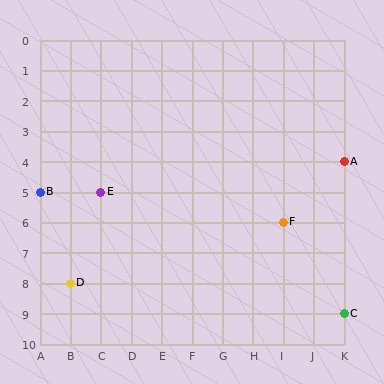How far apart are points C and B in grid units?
Points C and B are 10 columns and 4 rows apart (about 10.8 grid units diagonally).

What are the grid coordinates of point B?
Point B is at grid coordinates (A, 5).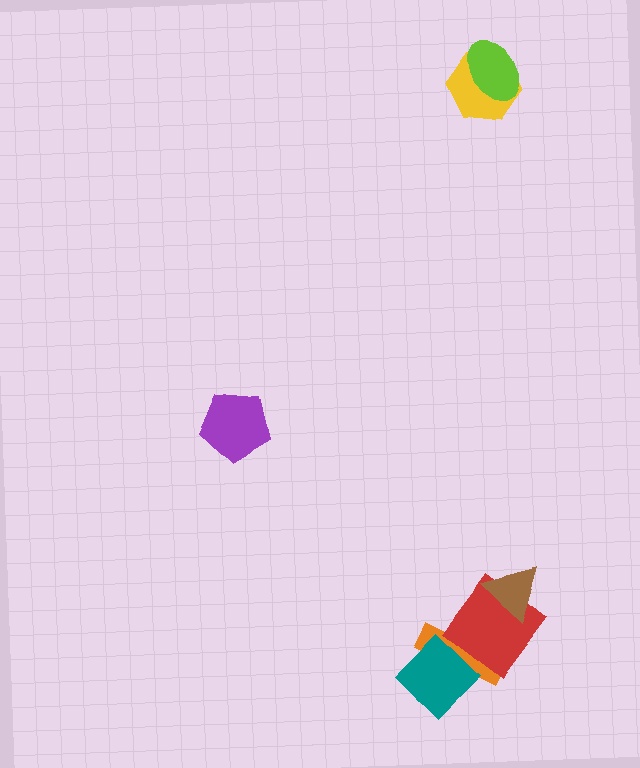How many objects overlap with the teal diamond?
1 object overlaps with the teal diamond.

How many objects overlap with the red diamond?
2 objects overlap with the red diamond.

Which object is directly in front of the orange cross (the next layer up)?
The teal diamond is directly in front of the orange cross.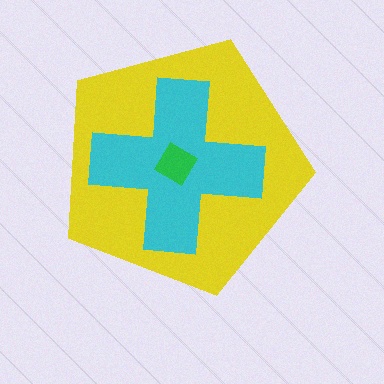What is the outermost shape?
The yellow pentagon.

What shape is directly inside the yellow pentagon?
The cyan cross.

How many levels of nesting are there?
3.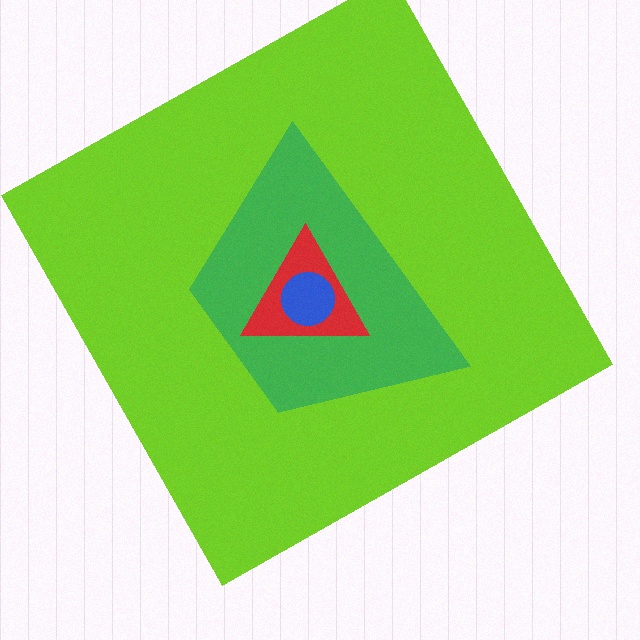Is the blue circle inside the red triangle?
Yes.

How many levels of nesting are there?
4.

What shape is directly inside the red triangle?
The blue circle.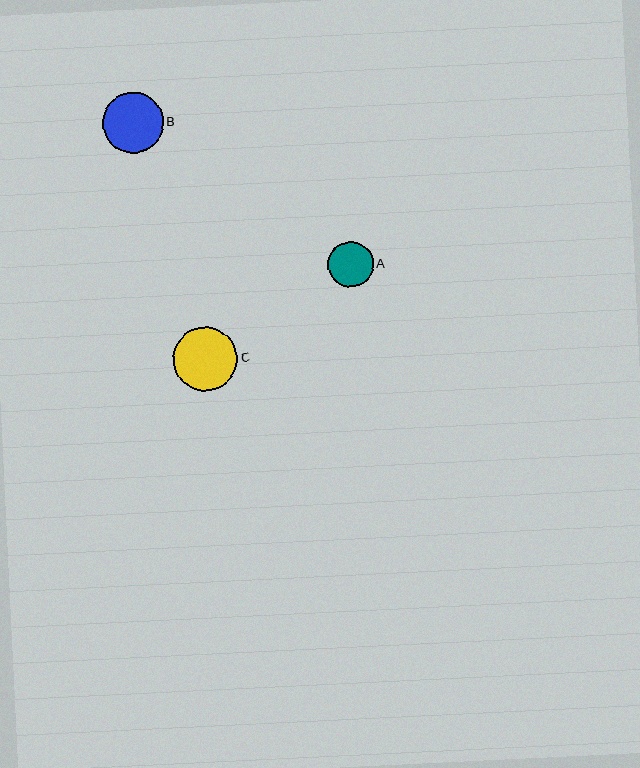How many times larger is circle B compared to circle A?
Circle B is approximately 1.4 times the size of circle A.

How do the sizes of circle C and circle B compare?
Circle C and circle B are approximately the same size.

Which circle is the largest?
Circle C is the largest with a size of approximately 64 pixels.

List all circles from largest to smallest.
From largest to smallest: C, B, A.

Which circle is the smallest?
Circle A is the smallest with a size of approximately 45 pixels.